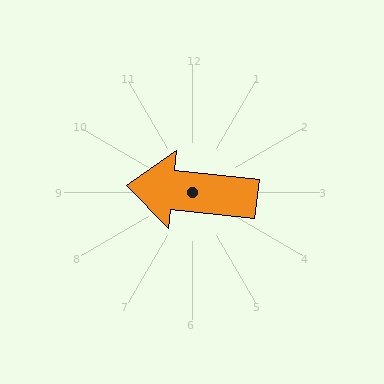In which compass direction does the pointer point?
West.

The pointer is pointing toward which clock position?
Roughly 9 o'clock.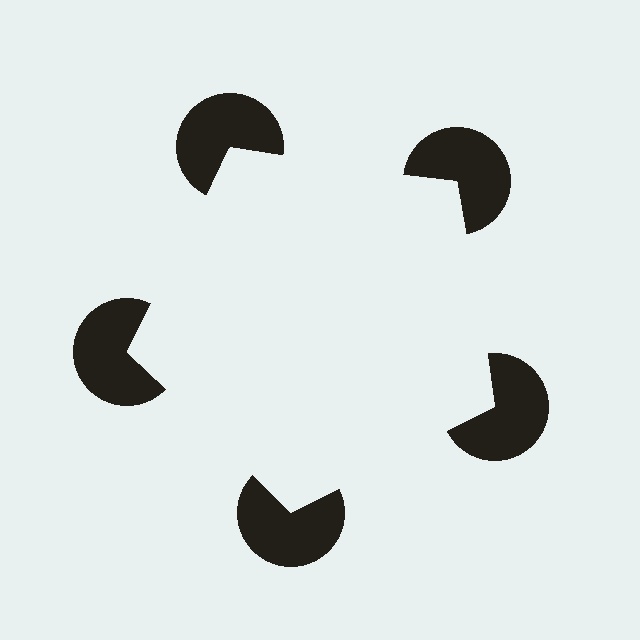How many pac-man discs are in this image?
There are 5 — one at each vertex of the illusory pentagon.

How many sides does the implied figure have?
5 sides.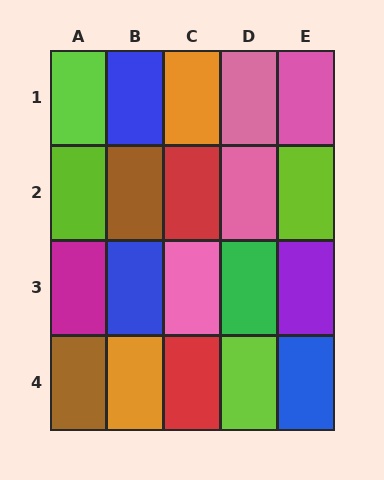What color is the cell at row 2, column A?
Lime.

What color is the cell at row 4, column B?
Orange.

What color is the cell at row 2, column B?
Brown.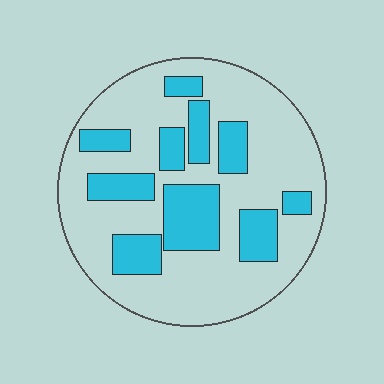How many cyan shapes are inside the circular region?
10.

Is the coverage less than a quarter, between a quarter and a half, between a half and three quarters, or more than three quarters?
Between a quarter and a half.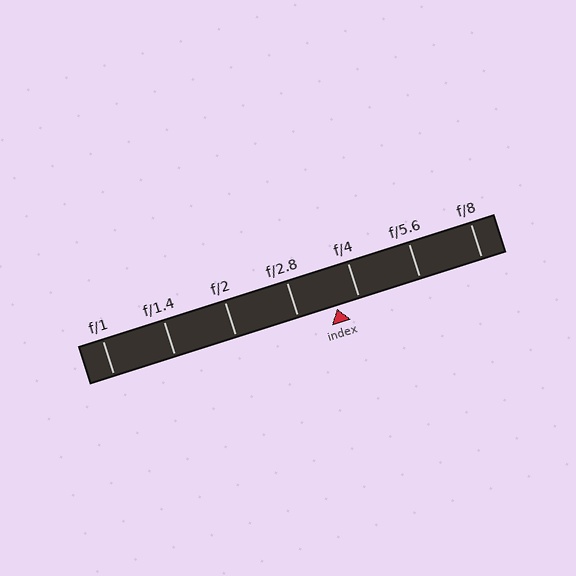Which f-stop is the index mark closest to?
The index mark is closest to f/4.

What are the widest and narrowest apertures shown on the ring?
The widest aperture shown is f/1 and the narrowest is f/8.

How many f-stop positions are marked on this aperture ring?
There are 7 f-stop positions marked.